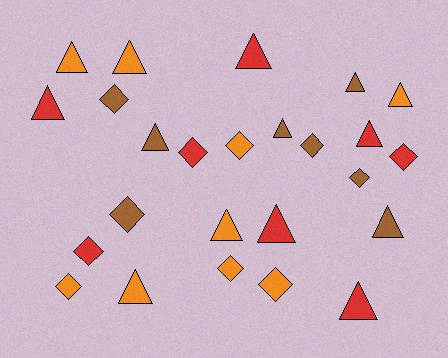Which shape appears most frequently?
Triangle, with 14 objects.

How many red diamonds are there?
There are 3 red diamonds.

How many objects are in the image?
There are 25 objects.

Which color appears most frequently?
Orange, with 9 objects.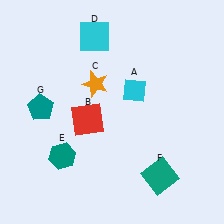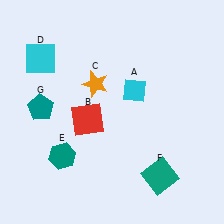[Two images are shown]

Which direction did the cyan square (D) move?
The cyan square (D) moved left.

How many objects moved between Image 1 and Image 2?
1 object moved between the two images.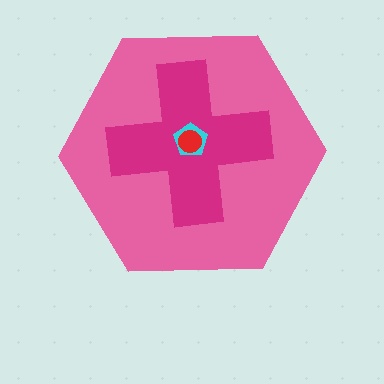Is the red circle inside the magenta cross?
Yes.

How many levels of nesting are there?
4.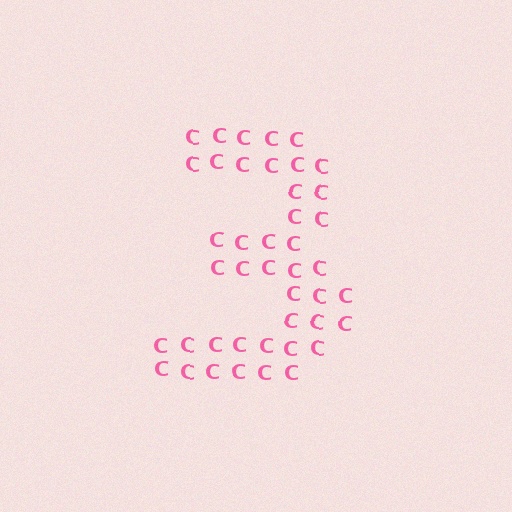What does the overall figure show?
The overall figure shows the digit 3.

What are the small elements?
The small elements are letter C's.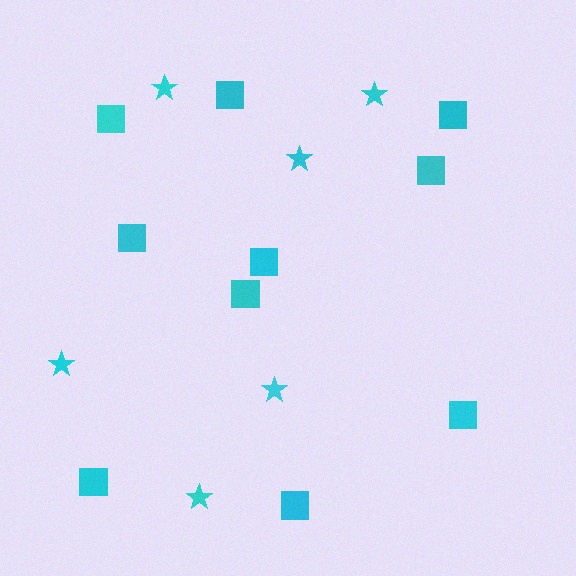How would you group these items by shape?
There are 2 groups: one group of stars (6) and one group of squares (10).